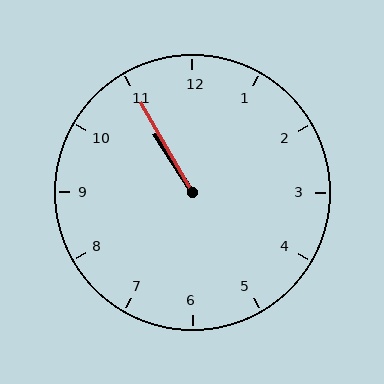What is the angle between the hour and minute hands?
Approximately 2 degrees.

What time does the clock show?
10:55.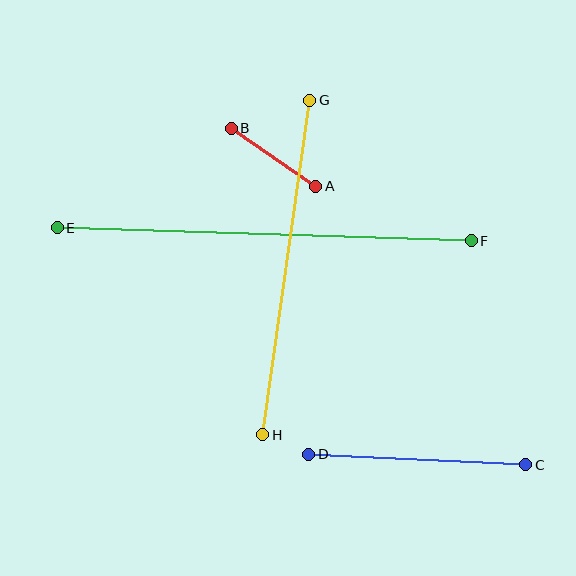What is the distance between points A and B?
The distance is approximately 103 pixels.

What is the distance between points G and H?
The distance is approximately 338 pixels.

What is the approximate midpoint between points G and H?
The midpoint is at approximately (286, 267) pixels.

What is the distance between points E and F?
The distance is approximately 414 pixels.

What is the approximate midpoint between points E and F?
The midpoint is at approximately (264, 234) pixels.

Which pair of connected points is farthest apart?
Points E and F are farthest apart.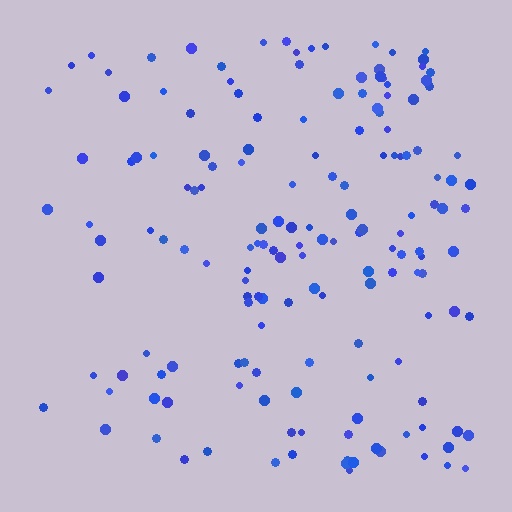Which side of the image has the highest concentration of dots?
The right.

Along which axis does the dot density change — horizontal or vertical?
Horizontal.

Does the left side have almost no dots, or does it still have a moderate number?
Still a moderate number, just noticeably fewer than the right.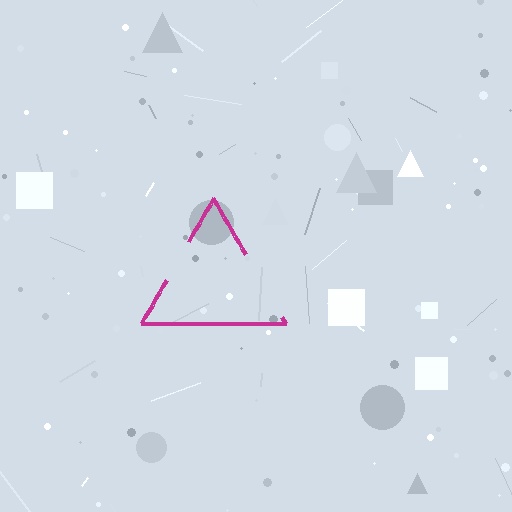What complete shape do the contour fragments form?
The contour fragments form a triangle.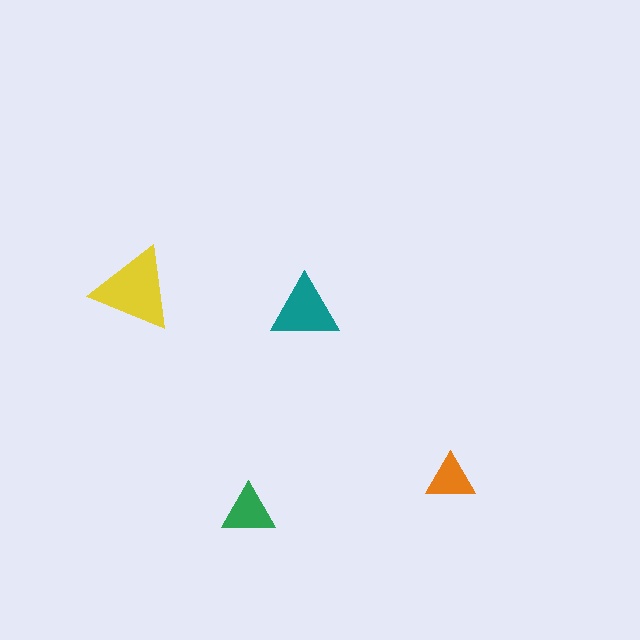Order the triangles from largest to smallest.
the yellow one, the teal one, the green one, the orange one.